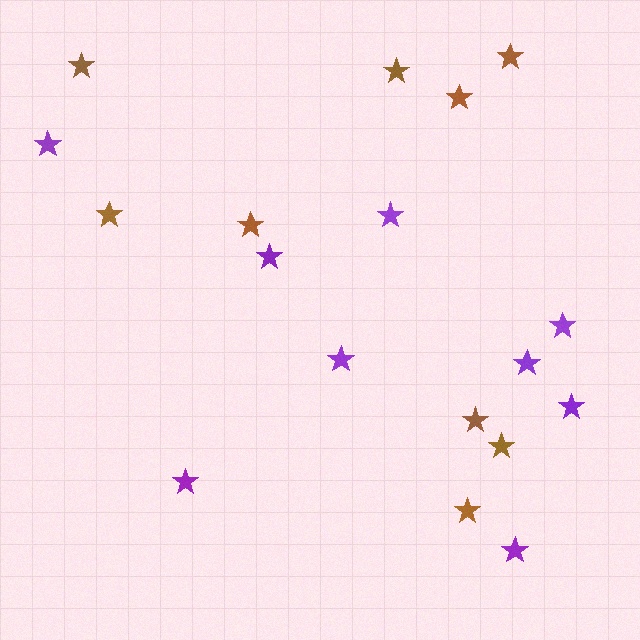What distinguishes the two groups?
There are 2 groups: one group of purple stars (9) and one group of brown stars (9).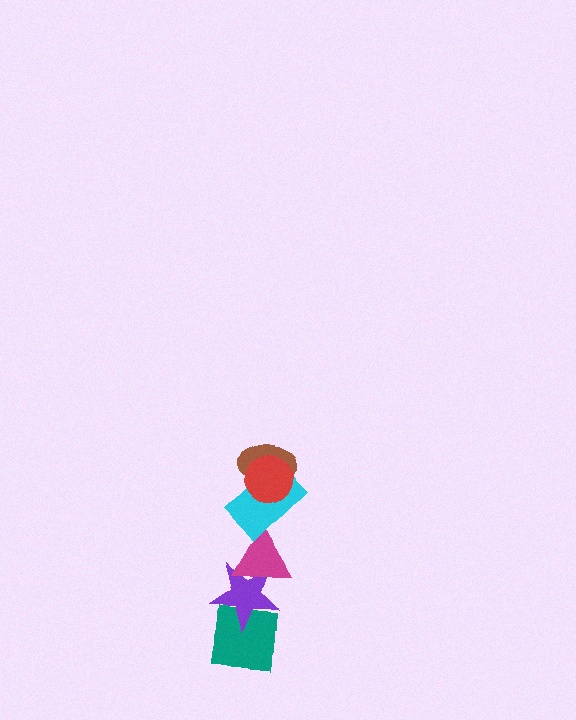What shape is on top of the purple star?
The magenta triangle is on top of the purple star.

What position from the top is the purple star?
The purple star is 5th from the top.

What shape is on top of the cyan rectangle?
The brown ellipse is on top of the cyan rectangle.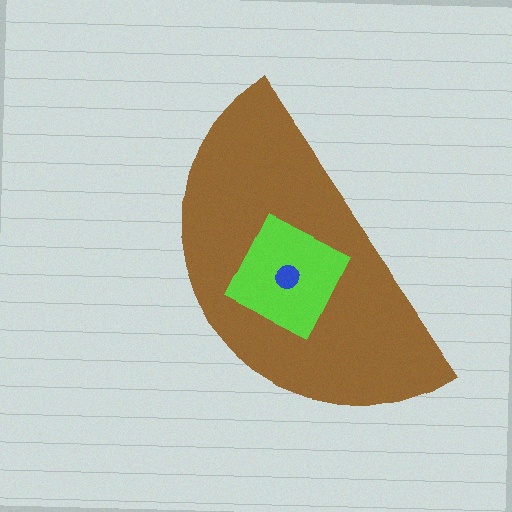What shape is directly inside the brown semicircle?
The lime square.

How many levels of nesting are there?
3.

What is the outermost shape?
The brown semicircle.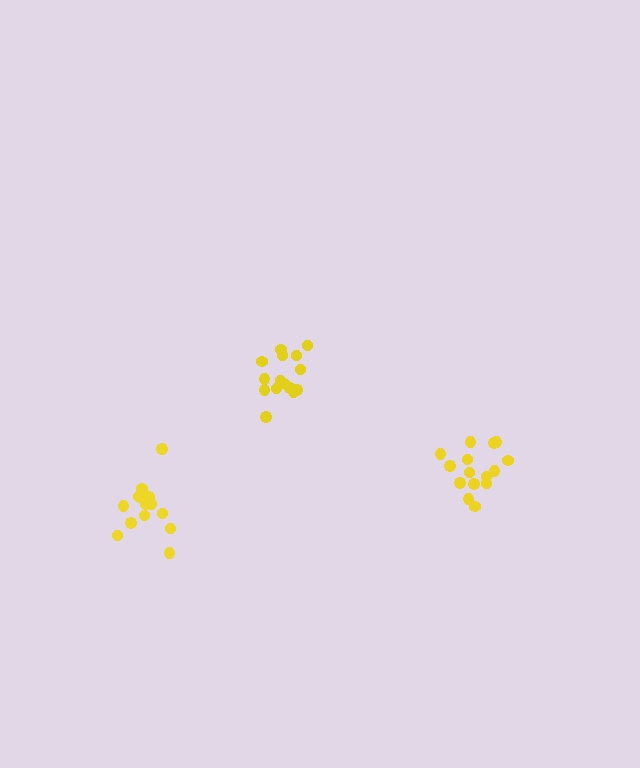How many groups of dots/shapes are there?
There are 3 groups.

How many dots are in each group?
Group 1: 15 dots, Group 2: 15 dots, Group 3: 14 dots (44 total).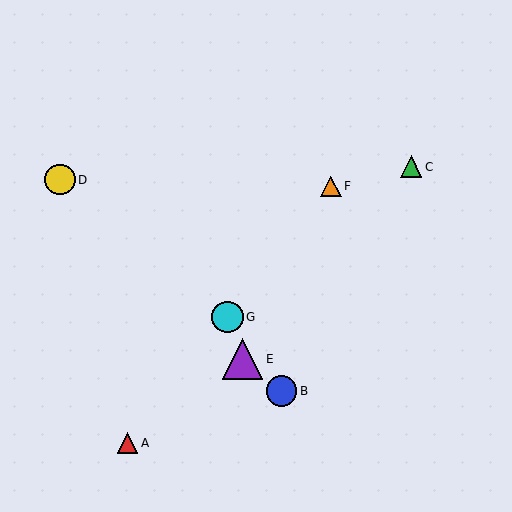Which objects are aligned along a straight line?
Objects A, F, G are aligned along a straight line.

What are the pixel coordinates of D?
Object D is at (60, 180).